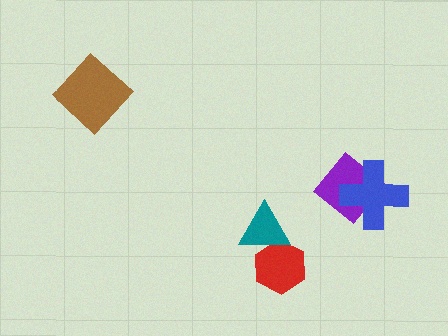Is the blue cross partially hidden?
No, no other shape covers it.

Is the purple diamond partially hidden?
Yes, it is partially covered by another shape.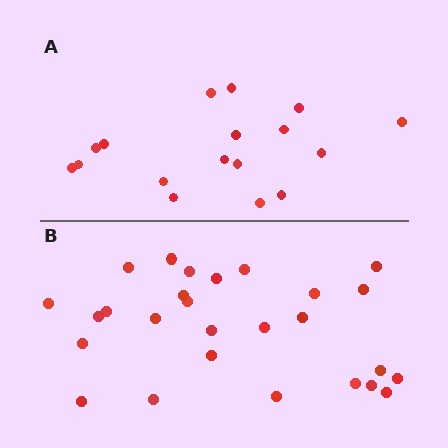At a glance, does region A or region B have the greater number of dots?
Region B (the bottom region) has more dots.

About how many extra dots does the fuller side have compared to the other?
Region B has roughly 10 or so more dots than region A.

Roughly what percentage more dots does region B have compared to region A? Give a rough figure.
About 60% more.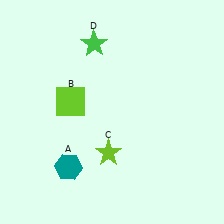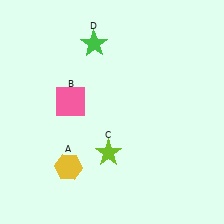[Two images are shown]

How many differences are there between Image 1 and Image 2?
There are 2 differences between the two images.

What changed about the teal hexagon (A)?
In Image 1, A is teal. In Image 2, it changed to yellow.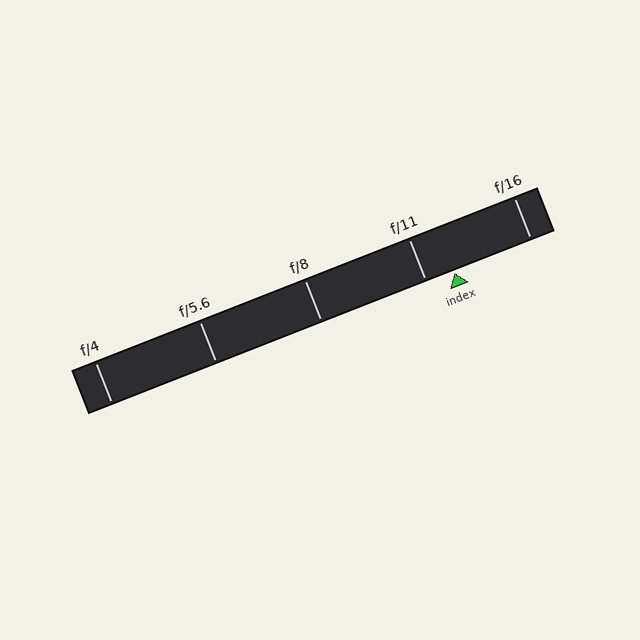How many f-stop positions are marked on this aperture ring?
There are 5 f-stop positions marked.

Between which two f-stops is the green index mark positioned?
The index mark is between f/11 and f/16.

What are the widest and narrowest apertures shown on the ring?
The widest aperture shown is f/4 and the narrowest is f/16.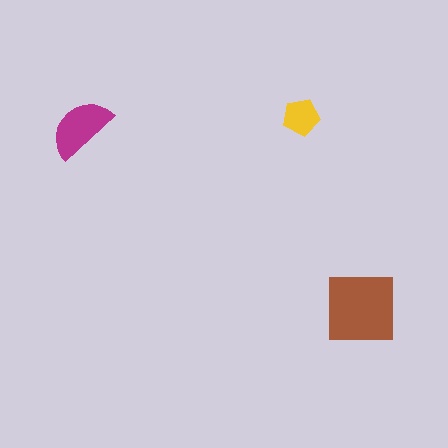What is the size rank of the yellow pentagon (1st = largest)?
3rd.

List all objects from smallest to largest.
The yellow pentagon, the magenta semicircle, the brown square.